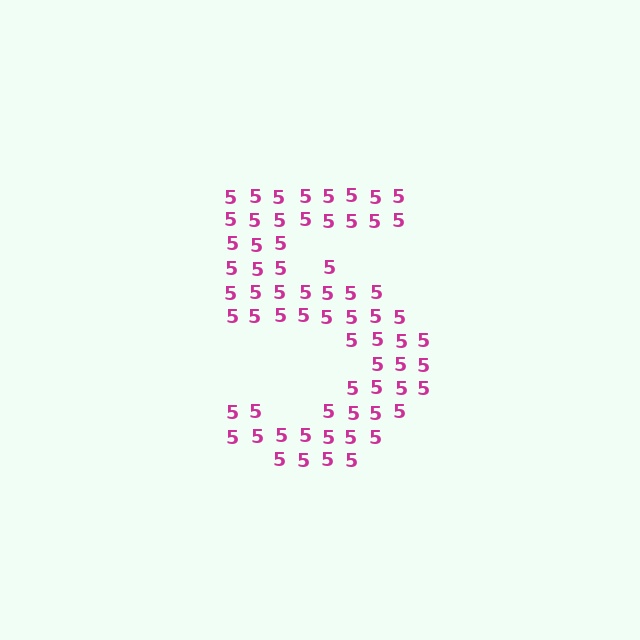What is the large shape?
The large shape is the digit 5.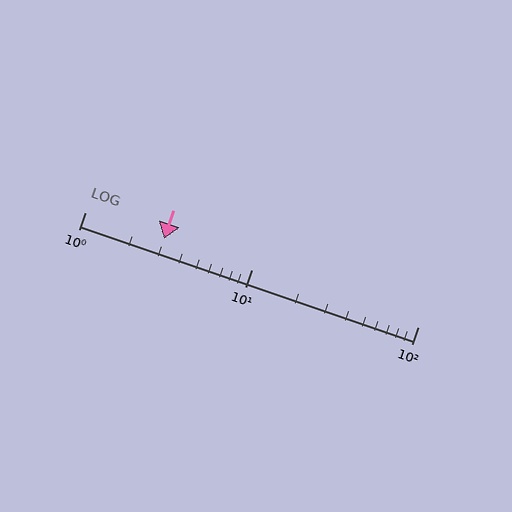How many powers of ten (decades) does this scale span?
The scale spans 2 decades, from 1 to 100.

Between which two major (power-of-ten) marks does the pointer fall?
The pointer is between 1 and 10.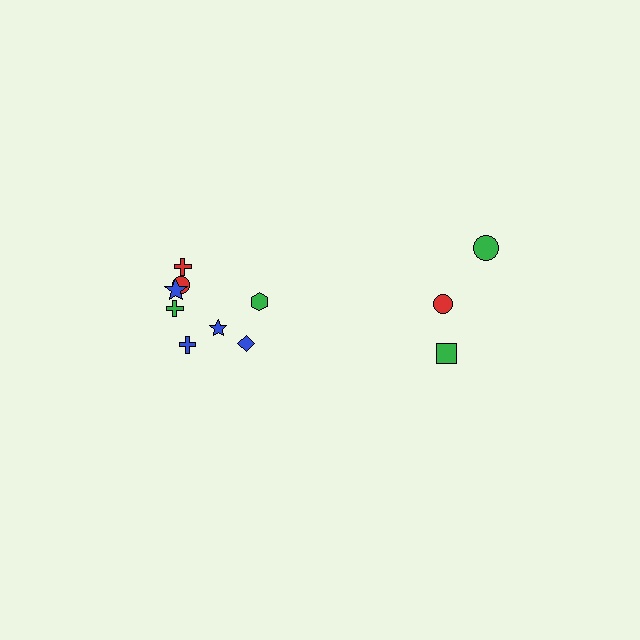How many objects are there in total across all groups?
There are 11 objects.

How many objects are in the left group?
There are 8 objects.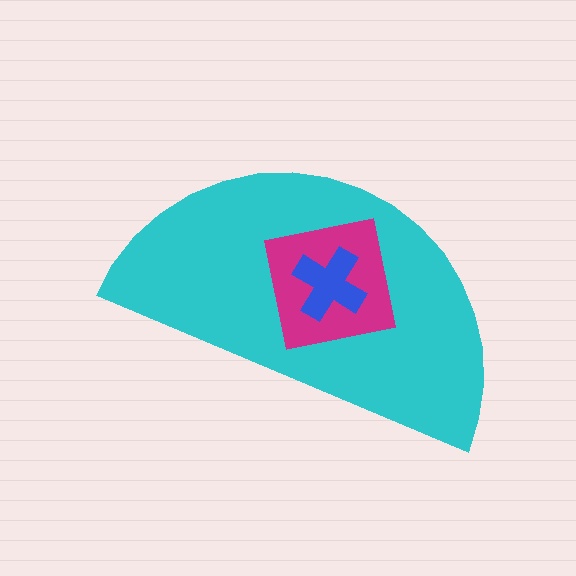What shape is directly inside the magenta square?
The blue cross.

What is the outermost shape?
The cyan semicircle.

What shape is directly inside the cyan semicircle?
The magenta square.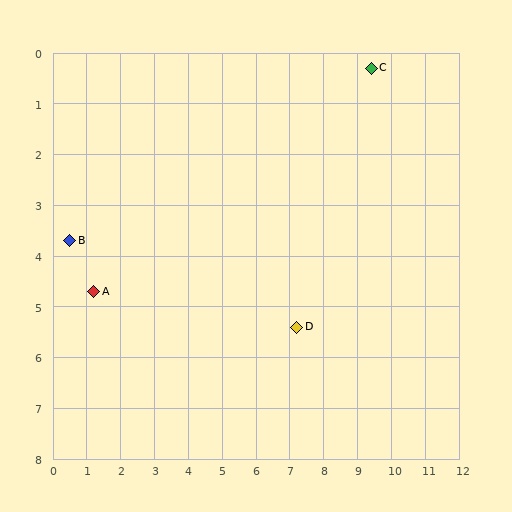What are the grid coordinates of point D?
Point D is at approximately (7.2, 5.4).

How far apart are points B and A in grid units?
Points B and A are about 1.2 grid units apart.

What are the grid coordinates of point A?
Point A is at approximately (1.2, 4.7).